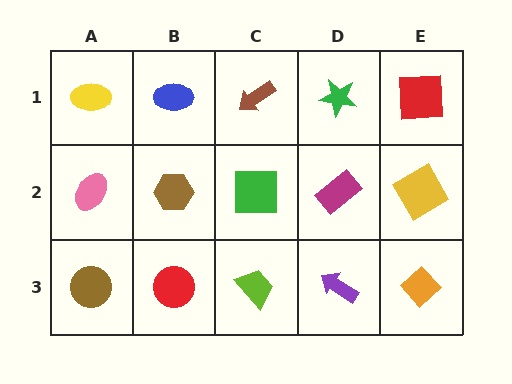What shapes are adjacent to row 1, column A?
A pink ellipse (row 2, column A), a blue ellipse (row 1, column B).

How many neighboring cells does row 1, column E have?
2.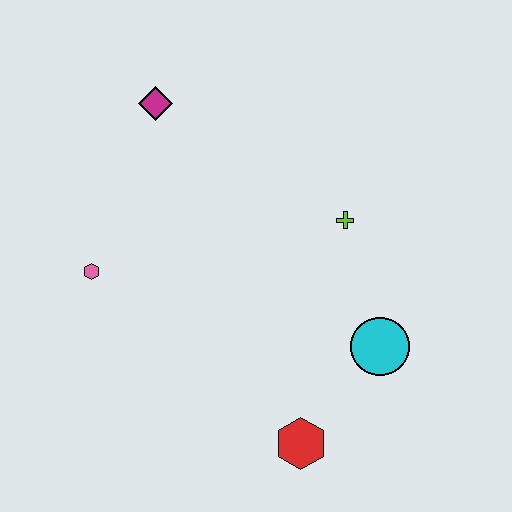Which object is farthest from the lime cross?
The pink hexagon is farthest from the lime cross.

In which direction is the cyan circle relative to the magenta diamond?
The cyan circle is below the magenta diamond.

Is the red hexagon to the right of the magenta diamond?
Yes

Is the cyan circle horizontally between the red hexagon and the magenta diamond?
No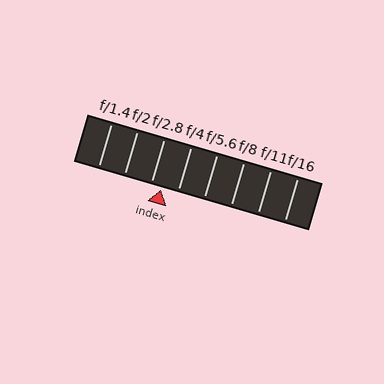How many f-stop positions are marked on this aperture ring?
There are 8 f-stop positions marked.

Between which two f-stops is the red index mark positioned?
The index mark is between f/2.8 and f/4.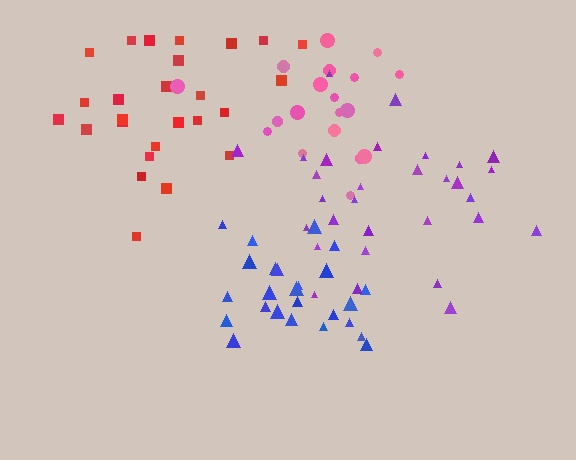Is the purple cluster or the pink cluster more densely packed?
Purple.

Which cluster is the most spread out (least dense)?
Pink.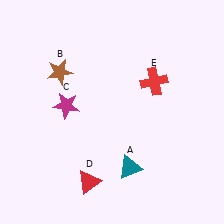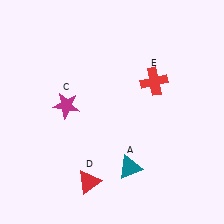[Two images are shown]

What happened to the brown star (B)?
The brown star (B) was removed in Image 2. It was in the top-left area of Image 1.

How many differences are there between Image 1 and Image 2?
There is 1 difference between the two images.